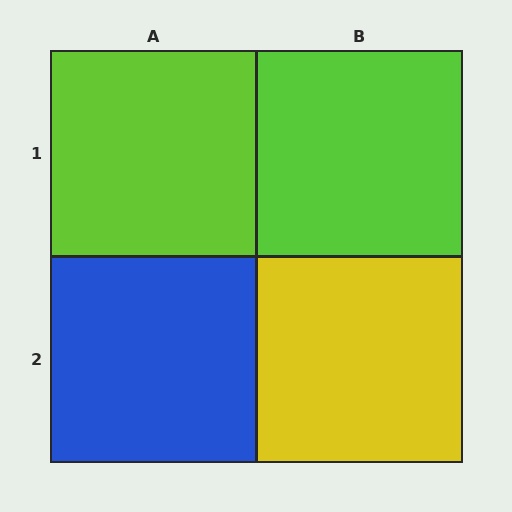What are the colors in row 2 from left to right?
Blue, yellow.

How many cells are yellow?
1 cell is yellow.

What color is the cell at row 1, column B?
Lime.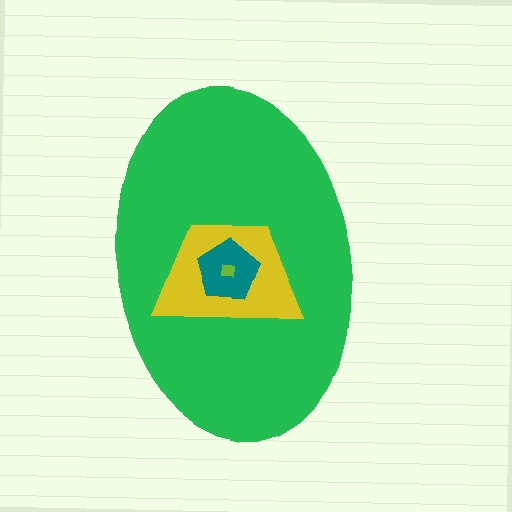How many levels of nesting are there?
4.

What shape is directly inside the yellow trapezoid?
The teal pentagon.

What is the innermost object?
The lime square.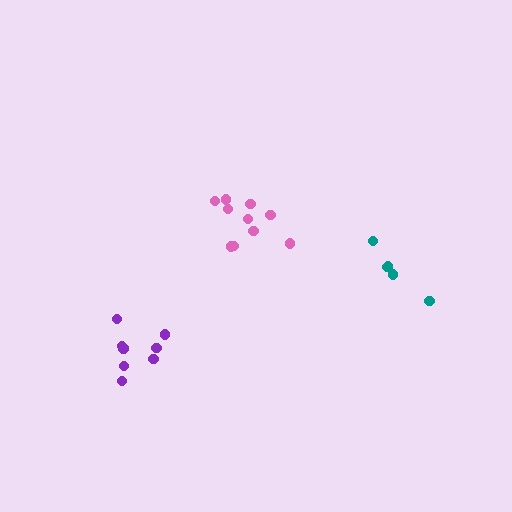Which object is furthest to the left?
The purple cluster is leftmost.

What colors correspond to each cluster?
The clusters are colored: teal, purple, pink.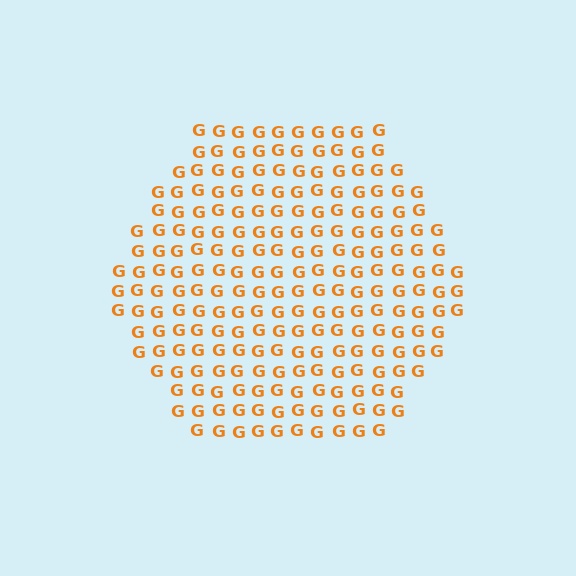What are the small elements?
The small elements are letter G's.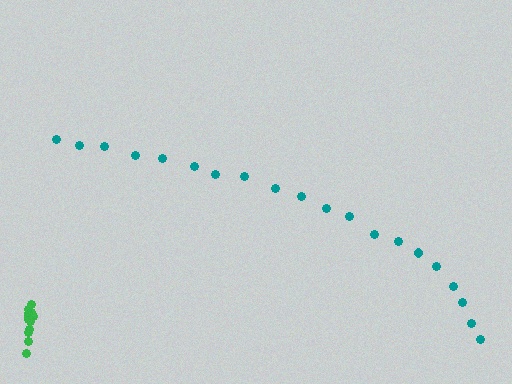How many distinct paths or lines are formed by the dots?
There are 2 distinct paths.